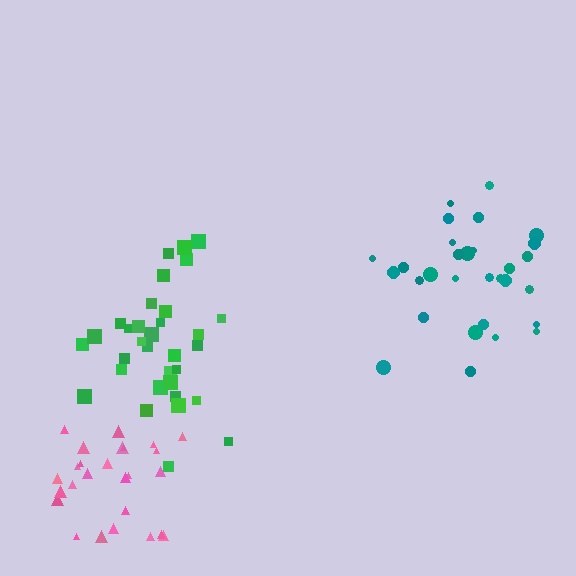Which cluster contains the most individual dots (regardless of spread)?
Green (33).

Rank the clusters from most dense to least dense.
green, pink, teal.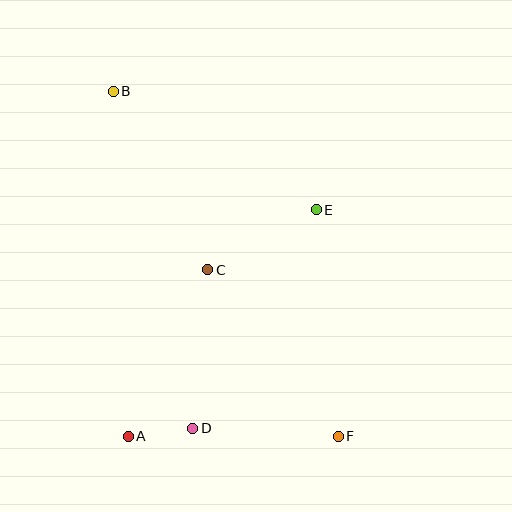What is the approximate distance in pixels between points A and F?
The distance between A and F is approximately 210 pixels.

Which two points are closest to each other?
Points A and D are closest to each other.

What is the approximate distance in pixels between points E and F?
The distance between E and F is approximately 228 pixels.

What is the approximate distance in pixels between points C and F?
The distance between C and F is approximately 212 pixels.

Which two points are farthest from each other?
Points B and F are farthest from each other.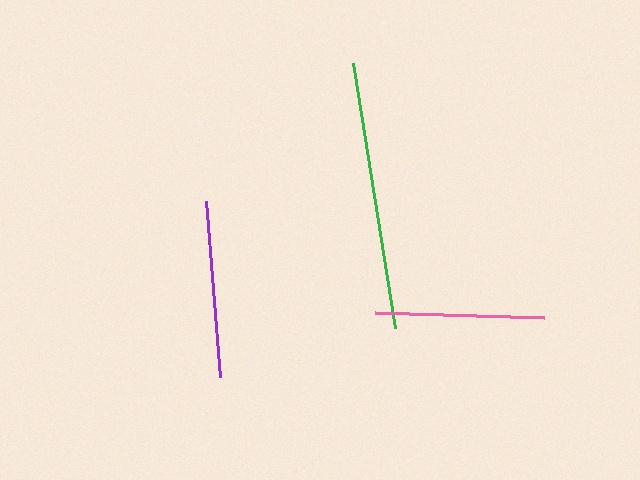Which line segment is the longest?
The green line is the longest at approximately 269 pixels.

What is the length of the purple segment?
The purple segment is approximately 176 pixels long.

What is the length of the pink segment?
The pink segment is approximately 169 pixels long.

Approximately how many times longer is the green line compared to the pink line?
The green line is approximately 1.6 times the length of the pink line.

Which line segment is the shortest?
The pink line is the shortest at approximately 169 pixels.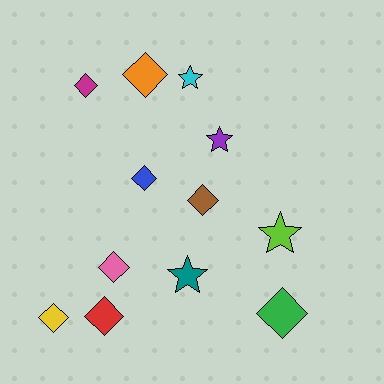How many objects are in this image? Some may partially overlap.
There are 12 objects.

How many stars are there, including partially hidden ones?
There are 4 stars.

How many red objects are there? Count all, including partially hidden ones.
There is 1 red object.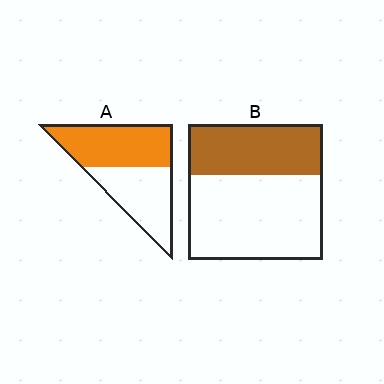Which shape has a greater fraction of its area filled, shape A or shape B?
Shape A.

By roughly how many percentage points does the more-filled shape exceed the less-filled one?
By roughly 15 percentage points (A over B).